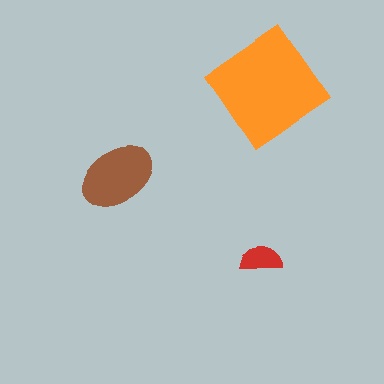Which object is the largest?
The orange diamond.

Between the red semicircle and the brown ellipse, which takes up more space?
The brown ellipse.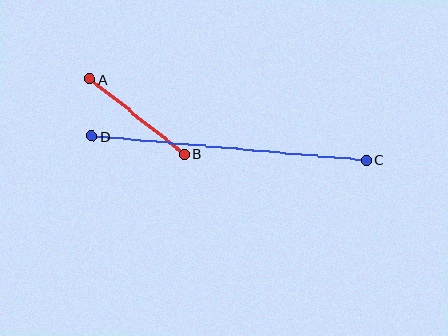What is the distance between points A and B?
The distance is approximately 121 pixels.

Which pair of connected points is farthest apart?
Points C and D are farthest apart.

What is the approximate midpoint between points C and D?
The midpoint is at approximately (229, 148) pixels.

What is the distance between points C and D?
The distance is approximately 276 pixels.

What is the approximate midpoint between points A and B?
The midpoint is at approximately (137, 117) pixels.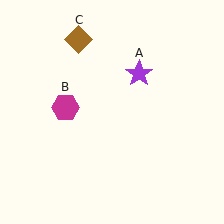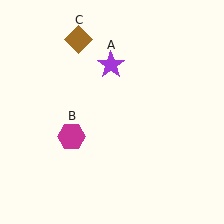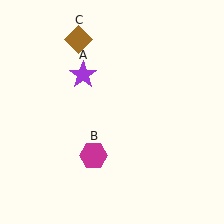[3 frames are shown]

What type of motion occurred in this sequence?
The purple star (object A), magenta hexagon (object B) rotated counterclockwise around the center of the scene.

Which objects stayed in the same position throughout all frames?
Brown diamond (object C) remained stationary.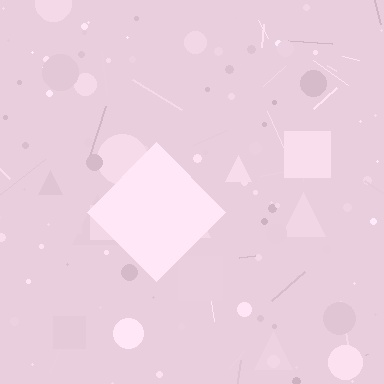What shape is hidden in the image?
A diamond is hidden in the image.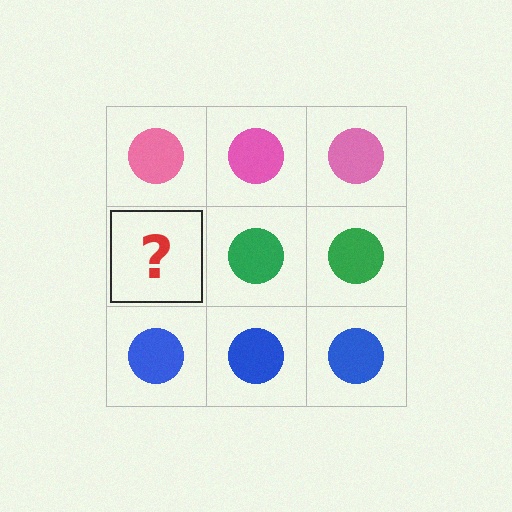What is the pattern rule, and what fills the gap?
The rule is that each row has a consistent color. The gap should be filled with a green circle.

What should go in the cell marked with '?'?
The missing cell should contain a green circle.